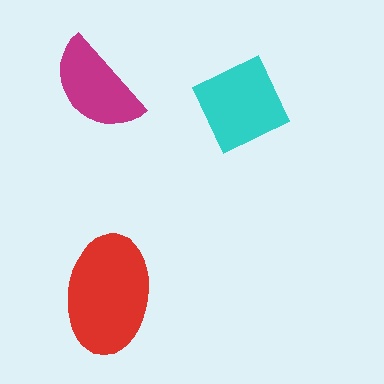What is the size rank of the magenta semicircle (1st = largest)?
3rd.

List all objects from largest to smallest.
The red ellipse, the cyan diamond, the magenta semicircle.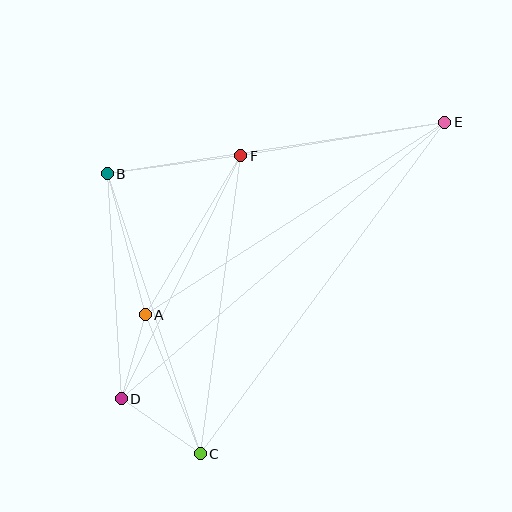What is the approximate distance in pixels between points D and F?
The distance between D and F is approximately 271 pixels.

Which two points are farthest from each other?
Points D and E are farthest from each other.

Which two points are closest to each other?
Points A and D are closest to each other.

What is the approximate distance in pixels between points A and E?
The distance between A and E is approximately 356 pixels.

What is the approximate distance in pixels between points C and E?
The distance between C and E is approximately 412 pixels.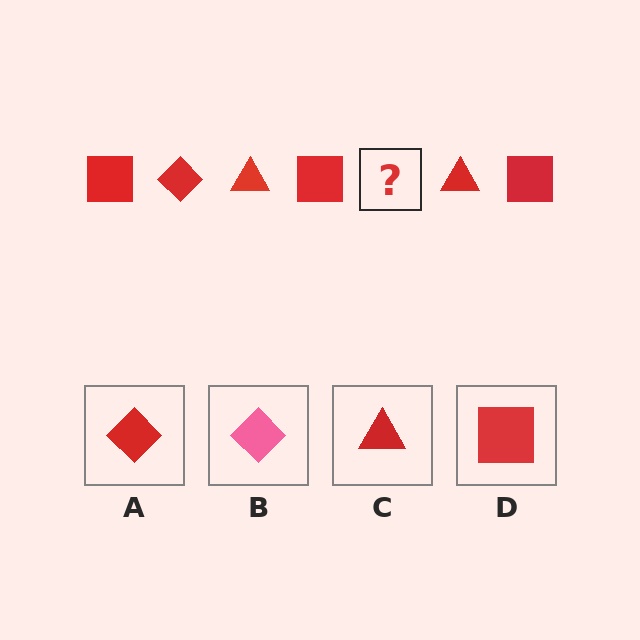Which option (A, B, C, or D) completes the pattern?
A.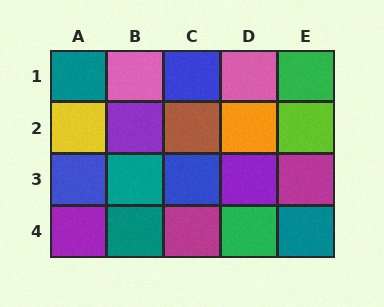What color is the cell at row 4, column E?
Teal.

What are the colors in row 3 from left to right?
Blue, teal, blue, purple, magenta.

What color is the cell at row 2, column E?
Lime.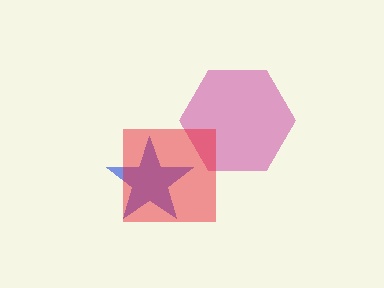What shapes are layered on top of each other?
The layered shapes are: a blue star, a magenta hexagon, a red square.